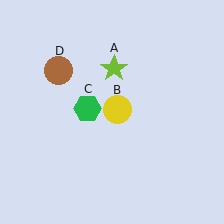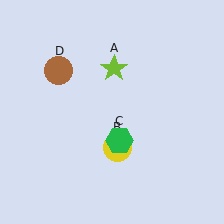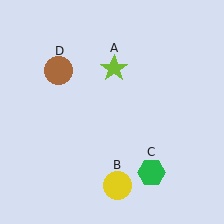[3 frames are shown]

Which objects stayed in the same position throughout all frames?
Lime star (object A) and brown circle (object D) remained stationary.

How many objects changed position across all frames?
2 objects changed position: yellow circle (object B), green hexagon (object C).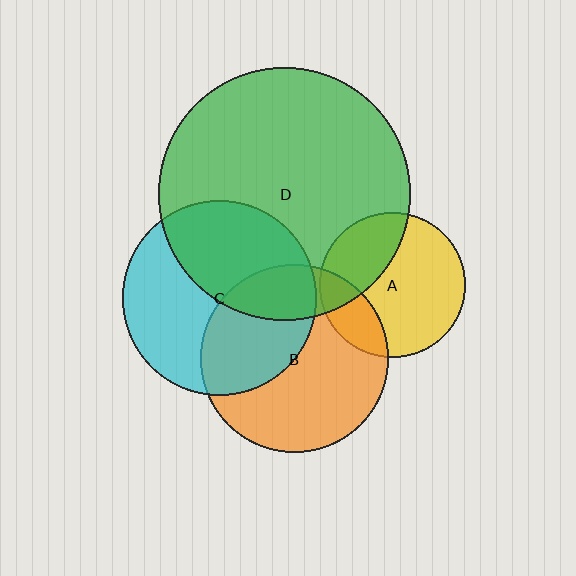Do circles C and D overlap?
Yes.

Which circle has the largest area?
Circle D (green).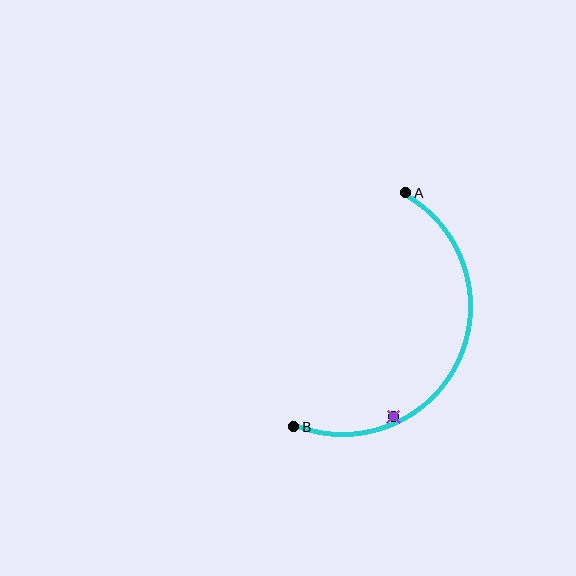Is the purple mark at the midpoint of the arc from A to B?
No — the purple mark does not lie on the arc at all. It sits slightly inside the curve.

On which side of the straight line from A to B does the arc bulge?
The arc bulges to the right of the straight line connecting A and B.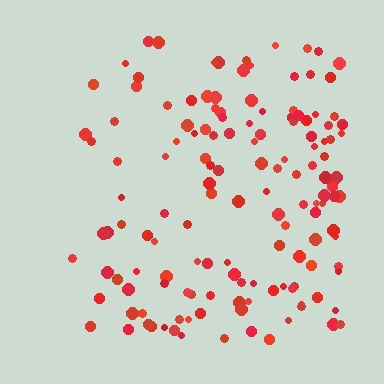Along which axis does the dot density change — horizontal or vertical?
Horizontal.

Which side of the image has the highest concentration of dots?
The right.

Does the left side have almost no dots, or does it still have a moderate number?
Still a moderate number, just noticeably fewer than the right.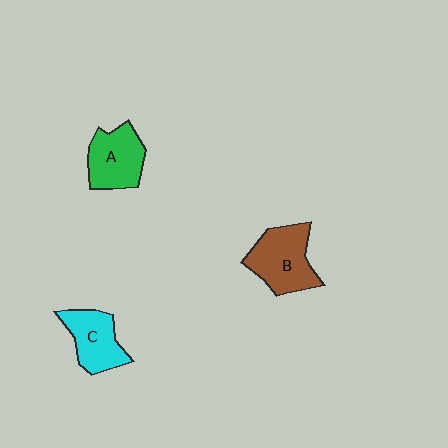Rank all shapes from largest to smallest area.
From largest to smallest: B (brown), A (green), C (cyan).